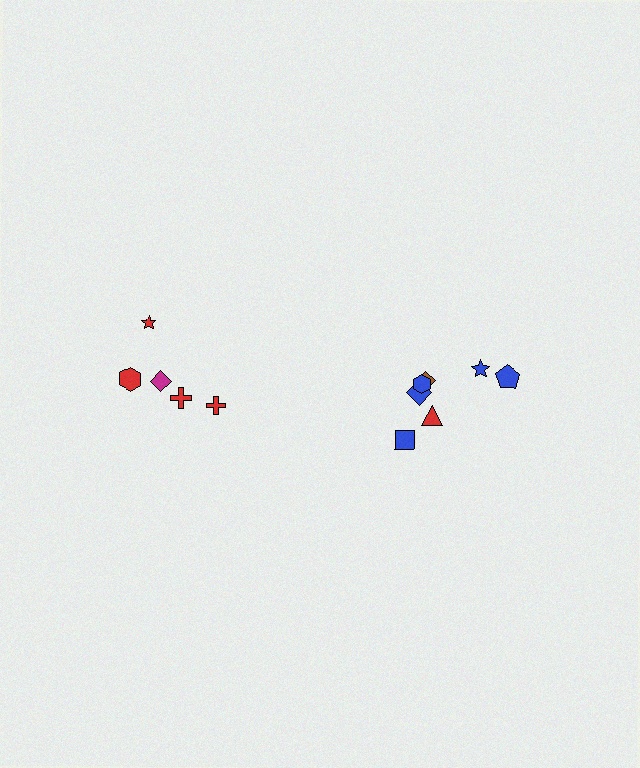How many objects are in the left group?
There are 5 objects.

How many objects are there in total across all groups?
There are 12 objects.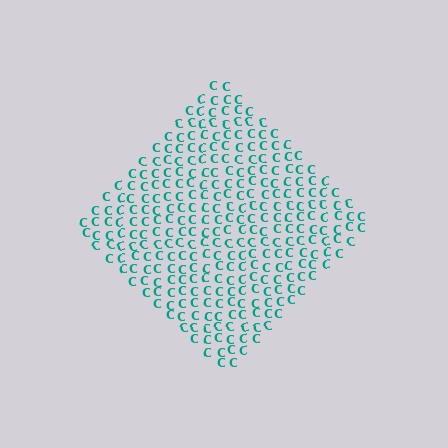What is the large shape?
The large shape is a diamond.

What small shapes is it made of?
It is made of small letter C's.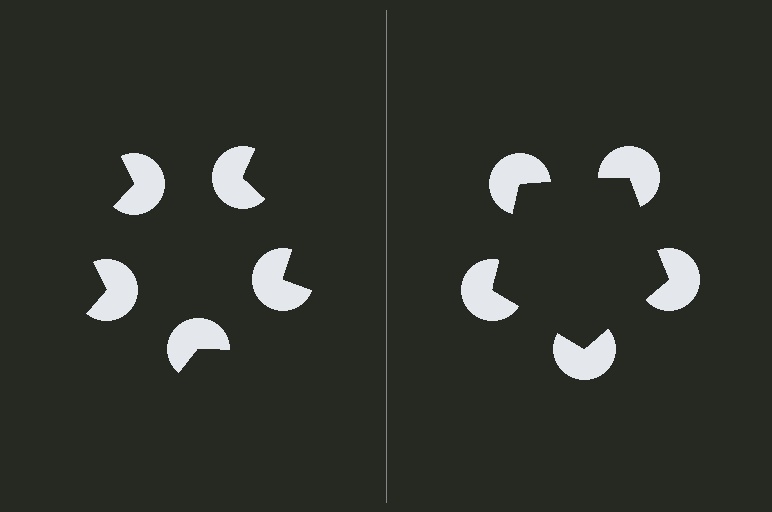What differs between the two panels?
The pac-man discs are positioned identically on both sides; only the wedge orientations differ. On the right they align to a pentagon; on the left they are misaligned.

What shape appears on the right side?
An illusory pentagon.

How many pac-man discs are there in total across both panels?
10 — 5 on each side.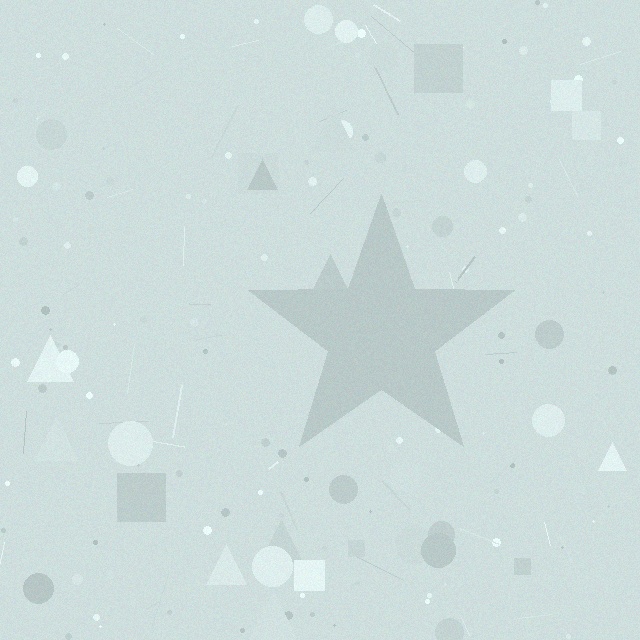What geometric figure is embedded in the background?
A star is embedded in the background.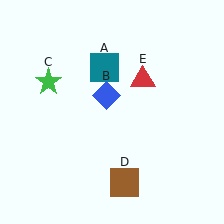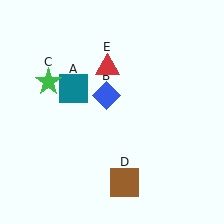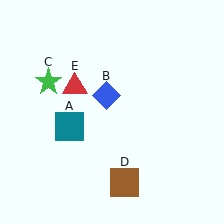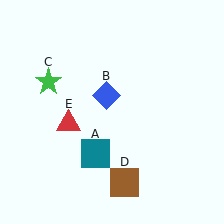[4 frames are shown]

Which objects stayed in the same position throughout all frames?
Blue diamond (object B) and green star (object C) and brown square (object D) remained stationary.